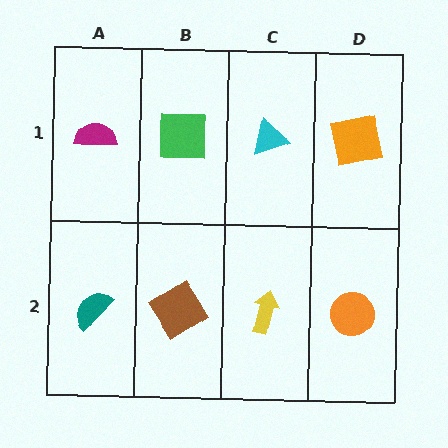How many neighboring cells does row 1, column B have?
3.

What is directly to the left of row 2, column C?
A brown diamond.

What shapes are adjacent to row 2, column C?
A cyan triangle (row 1, column C), a brown diamond (row 2, column B), an orange circle (row 2, column D).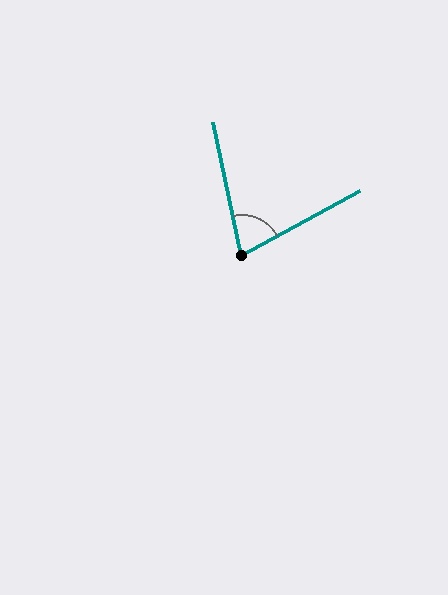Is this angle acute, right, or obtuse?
It is acute.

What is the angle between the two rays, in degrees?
Approximately 73 degrees.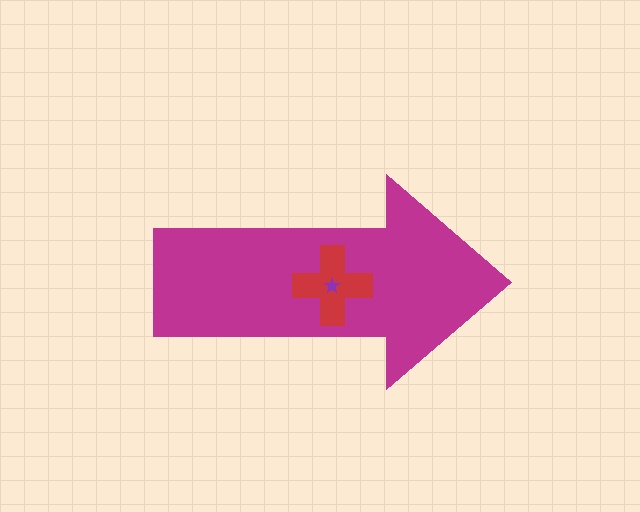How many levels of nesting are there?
3.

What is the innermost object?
The purple star.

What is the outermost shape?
The magenta arrow.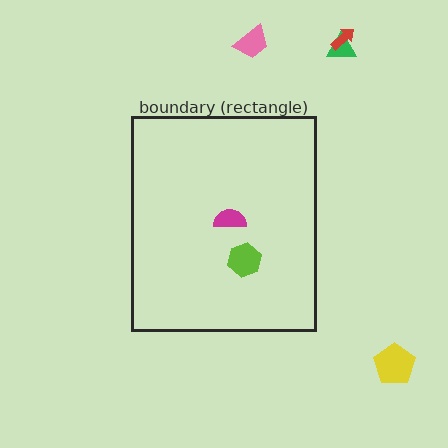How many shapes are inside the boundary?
2 inside, 4 outside.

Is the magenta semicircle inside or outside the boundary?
Inside.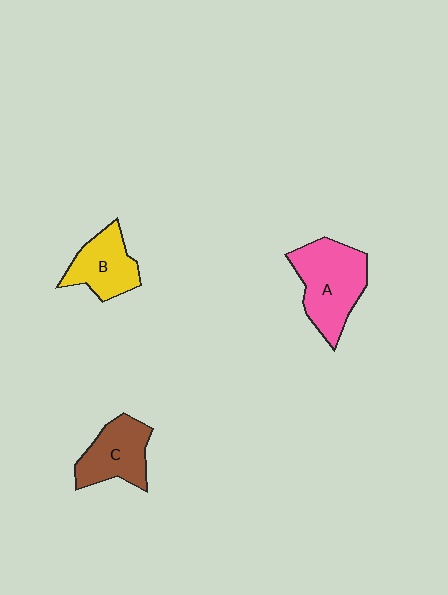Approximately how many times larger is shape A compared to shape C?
Approximately 1.4 times.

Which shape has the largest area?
Shape A (pink).